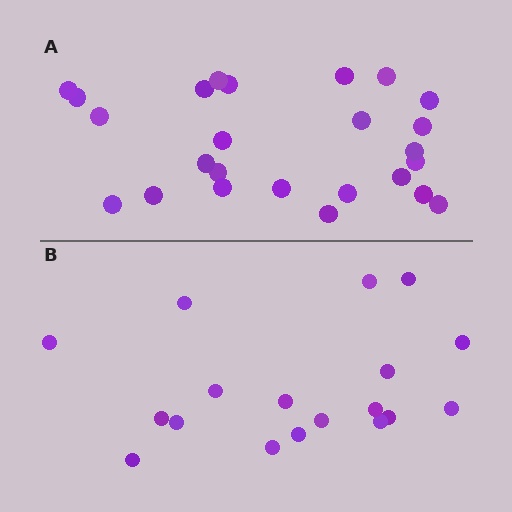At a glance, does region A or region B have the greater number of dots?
Region A (the top region) has more dots.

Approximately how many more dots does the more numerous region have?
Region A has roughly 8 or so more dots than region B.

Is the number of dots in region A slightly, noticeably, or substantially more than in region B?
Region A has noticeably more, but not dramatically so. The ratio is roughly 1.4 to 1.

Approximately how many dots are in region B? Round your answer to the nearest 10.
About 20 dots. (The exact count is 18, which rounds to 20.)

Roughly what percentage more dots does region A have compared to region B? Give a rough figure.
About 40% more.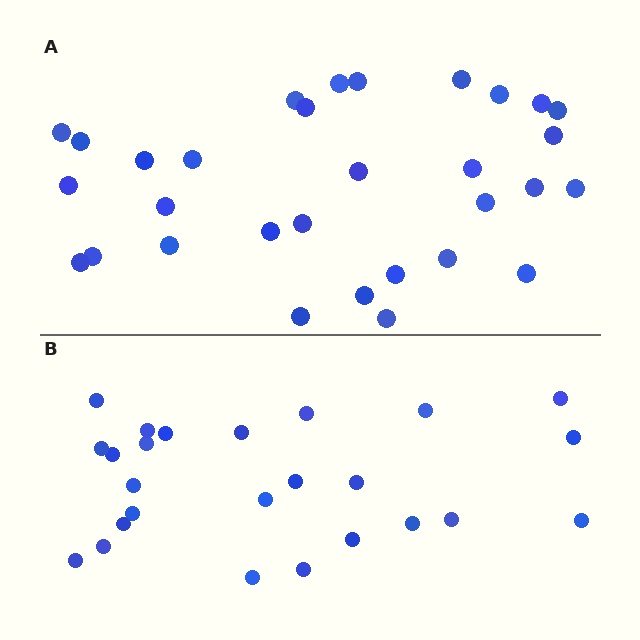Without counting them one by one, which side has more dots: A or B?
Region A (the top region) has more dots.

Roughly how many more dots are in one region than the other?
Region A has about 6 more dots than region B.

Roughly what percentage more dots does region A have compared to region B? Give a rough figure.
About 25% more.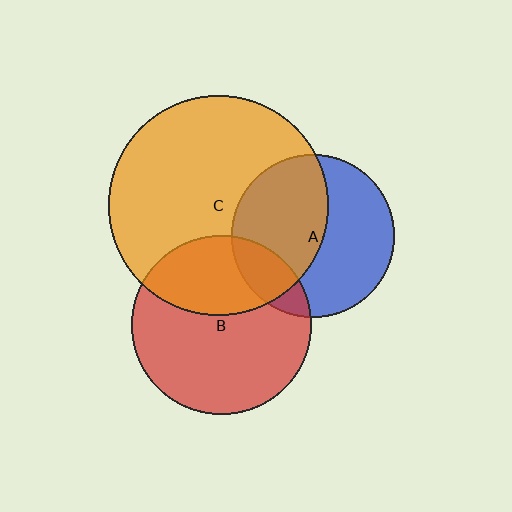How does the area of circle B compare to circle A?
Approximately 1.2 times.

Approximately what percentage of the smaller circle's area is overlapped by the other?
Approximately 15%.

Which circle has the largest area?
Circle C (orange).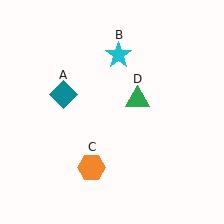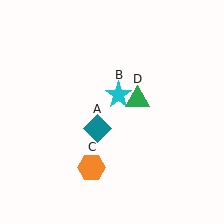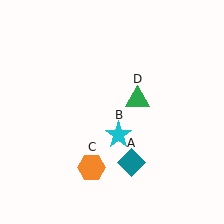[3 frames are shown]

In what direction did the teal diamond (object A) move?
The teal diamond (object A) moved down and to the right.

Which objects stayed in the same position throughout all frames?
Orange hexagon (object C) and green triangle (object D) remained stationary.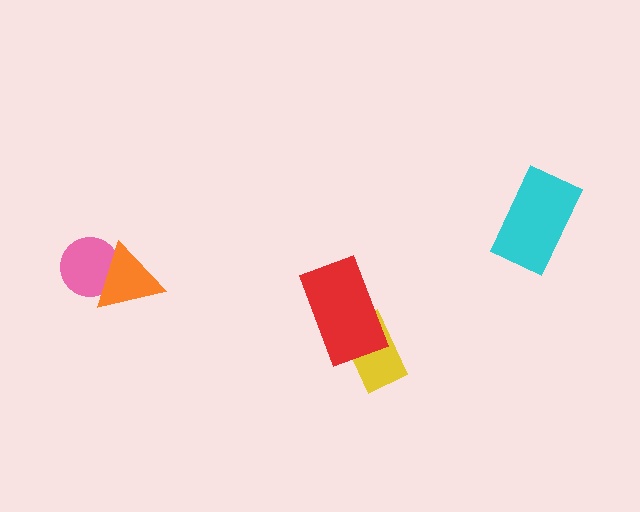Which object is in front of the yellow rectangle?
The red rectangle is in front of the yellow rectangle.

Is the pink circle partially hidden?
Yes, it is partially covered by another shape.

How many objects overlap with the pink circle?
1 object overlaps with the pink circle.